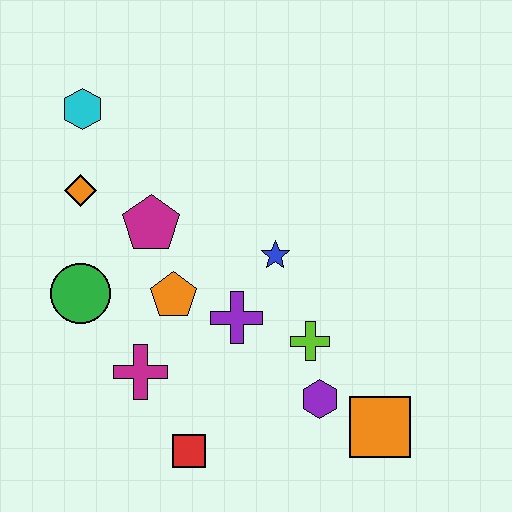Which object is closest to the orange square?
The purple hexagon is closest to the orange square.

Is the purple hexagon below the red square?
No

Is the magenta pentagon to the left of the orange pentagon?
Yes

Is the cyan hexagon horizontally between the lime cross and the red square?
No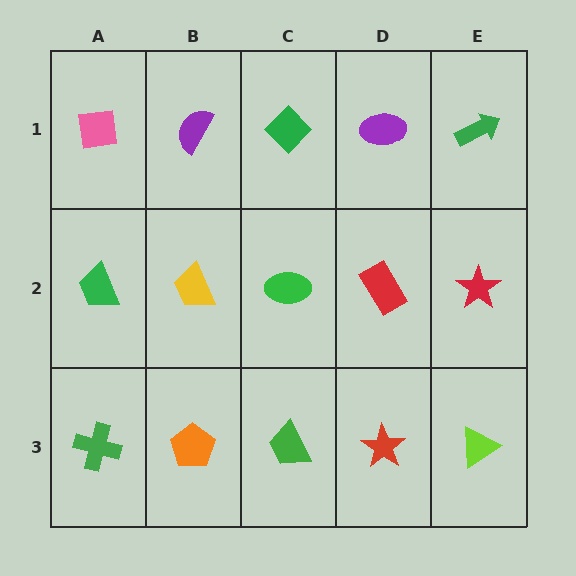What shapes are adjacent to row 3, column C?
A green ellipse (row 2, column C), an orange pentagon (row 3, column B), a red star (row 3, column D).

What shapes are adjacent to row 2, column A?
A pink square (row 1, column A), a green cross (row 3, column A), a yellow trapezoid (row 2, column B).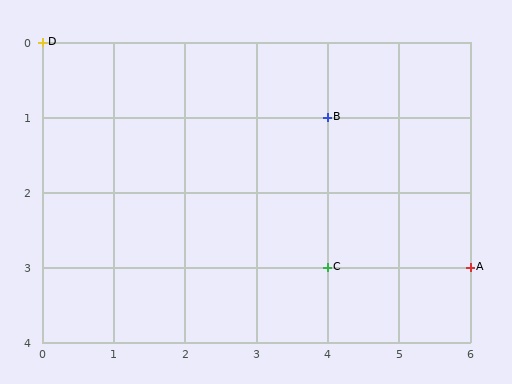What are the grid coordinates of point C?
Point C is at grid coordinates (4, 3).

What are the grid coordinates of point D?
Point D is at grid coordinates (0, 0).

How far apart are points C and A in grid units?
Points C and A are 2 columns apart.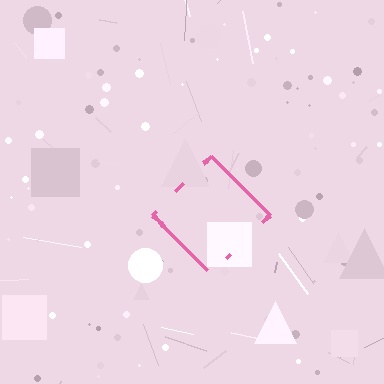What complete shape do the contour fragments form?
The contour fragments form a diamond.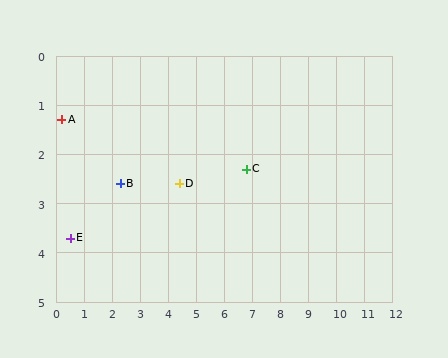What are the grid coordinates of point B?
Point B is at approximately (2.3, 2.6).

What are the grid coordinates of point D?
Point D is at approximately (4.4, 2.6).